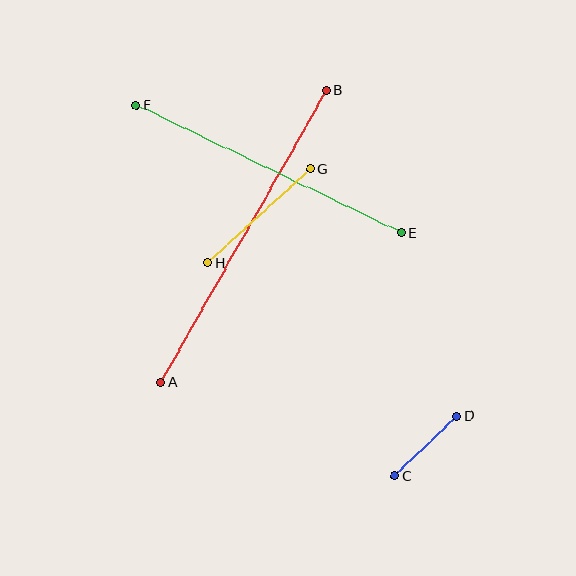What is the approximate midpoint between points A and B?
The midpoint is at approximately (244, 236) pixels.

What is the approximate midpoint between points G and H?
The midpoint is at approximately (259, 216) pixels.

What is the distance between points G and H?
The distance is approximately 139 pixels.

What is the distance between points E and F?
The distance is approximately 294 pixels.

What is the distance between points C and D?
The distance is approximately 86 pixels.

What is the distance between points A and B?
The distance is approximately 336 pixels.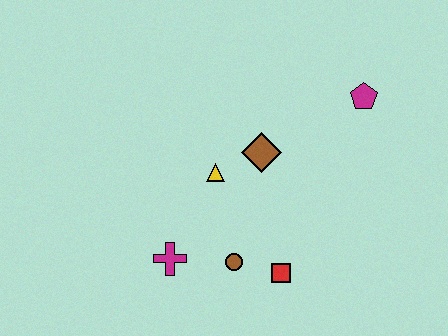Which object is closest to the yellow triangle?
The brown diamond is closest to the yellow triangle.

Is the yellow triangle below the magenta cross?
No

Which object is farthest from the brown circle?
The magenta pentagon is farthest from the brown circle.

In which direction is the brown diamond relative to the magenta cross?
The brown diamond is above the magenta cross.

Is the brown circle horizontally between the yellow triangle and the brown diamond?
Yes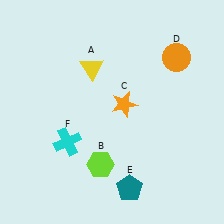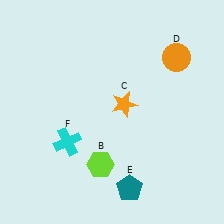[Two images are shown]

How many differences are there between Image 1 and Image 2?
There is 1 difference between the two images.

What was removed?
The yellow triangle (A) was removed in Image 2.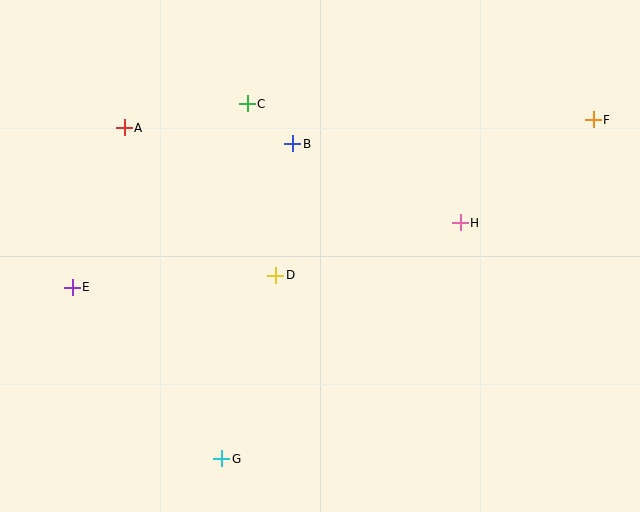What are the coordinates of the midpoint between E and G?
The midpoint between E and G is at (147, 373).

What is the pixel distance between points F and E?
The distance between F and E is 547 pixels.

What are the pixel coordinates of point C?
Point C is at (247, 104).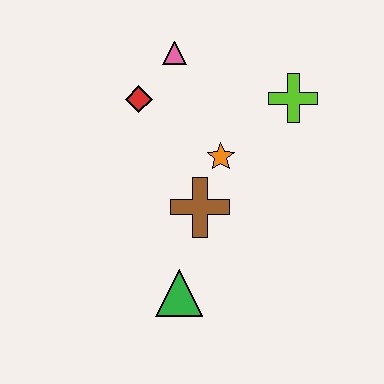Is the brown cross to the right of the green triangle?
Yes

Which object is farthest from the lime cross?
The green triangle is farthest from the lime cross.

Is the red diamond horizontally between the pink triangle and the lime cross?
No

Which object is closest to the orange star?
The brown cross is closest to the orange star.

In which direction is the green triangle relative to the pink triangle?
The green triangle is below the pink triangle.